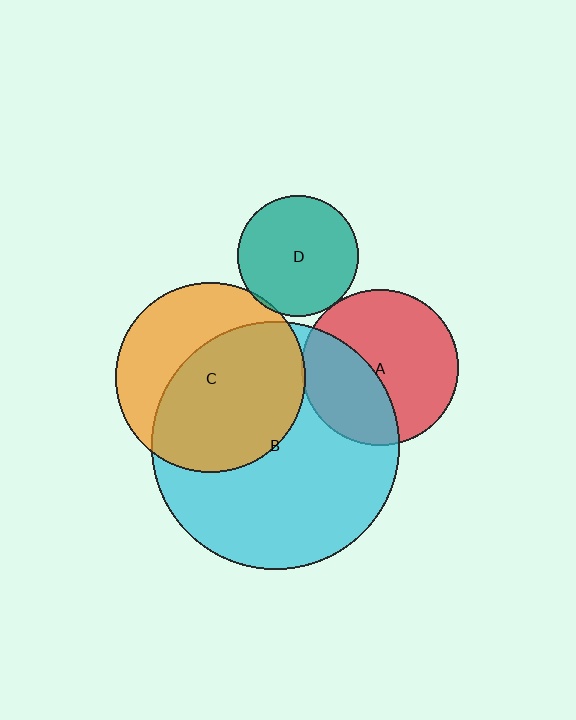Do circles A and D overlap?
Yes.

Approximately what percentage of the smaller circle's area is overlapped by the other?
Approximately 5%.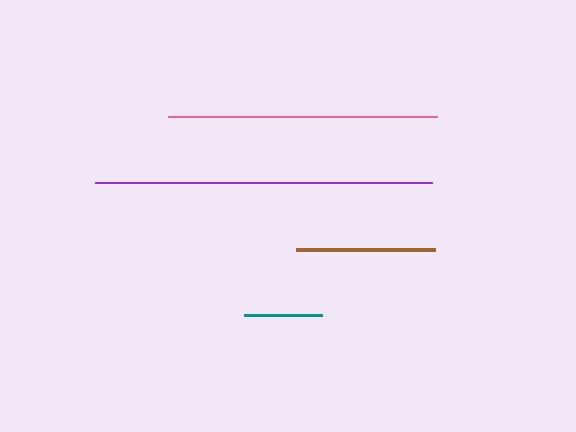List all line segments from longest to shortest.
From longest to shortest: purple, pink, brown, teal.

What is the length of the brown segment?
The brown segment is approximately 139 pixels long.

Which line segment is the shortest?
The teal line is the shortest at approximately 79 pixels.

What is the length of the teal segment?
The teal segment is approximately 79 pixels long.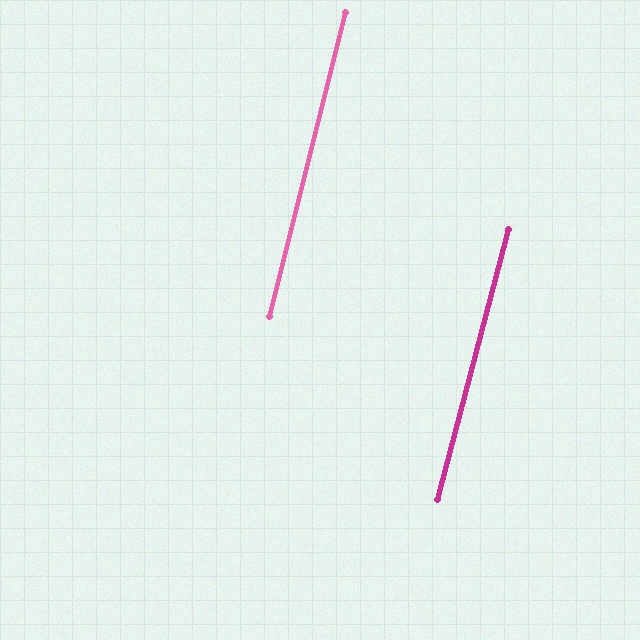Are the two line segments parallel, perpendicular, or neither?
Parallel — their directions differ by only 0.6°.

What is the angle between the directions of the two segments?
Approximately 1 degree.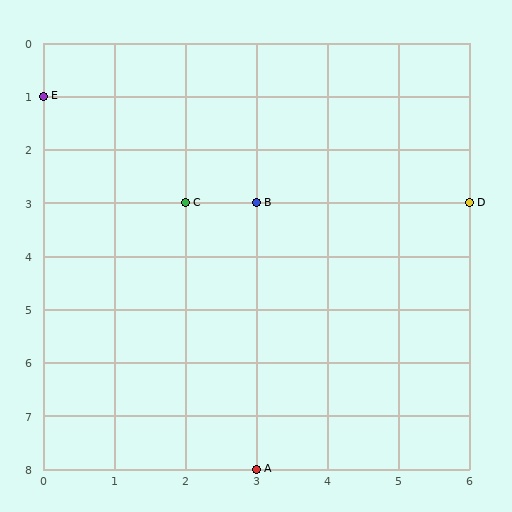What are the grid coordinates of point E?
Point E is at grid coordinates (0, 1).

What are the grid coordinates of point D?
Point D is at grid coordinates (6, 3).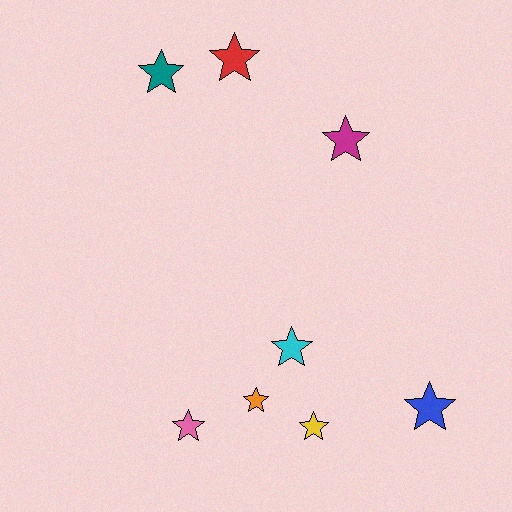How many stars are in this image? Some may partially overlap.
There are 8 stars.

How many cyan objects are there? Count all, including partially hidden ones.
There is 1 cyan object.